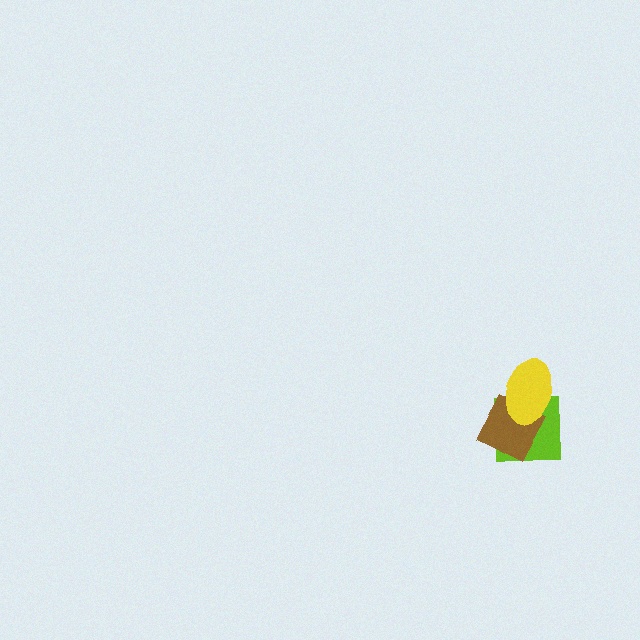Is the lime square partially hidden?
Yes, it is partially covered by another shape.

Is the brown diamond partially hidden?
Yes, it is partially covered by another shape.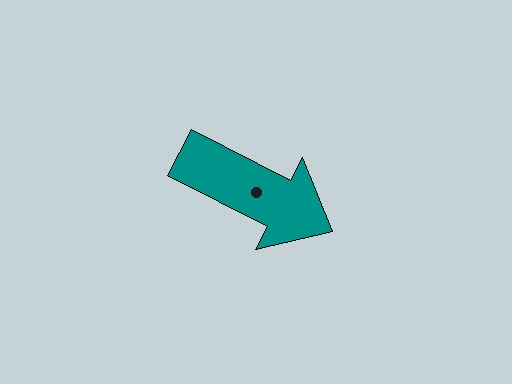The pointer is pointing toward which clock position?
Roughly 4 o'clock.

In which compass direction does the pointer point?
Southeast.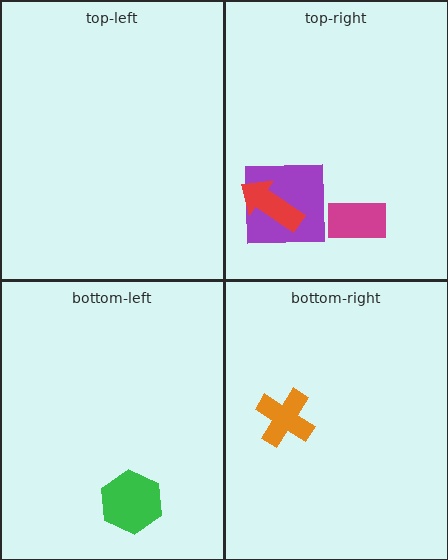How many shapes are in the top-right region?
3.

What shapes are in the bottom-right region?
The orange cross.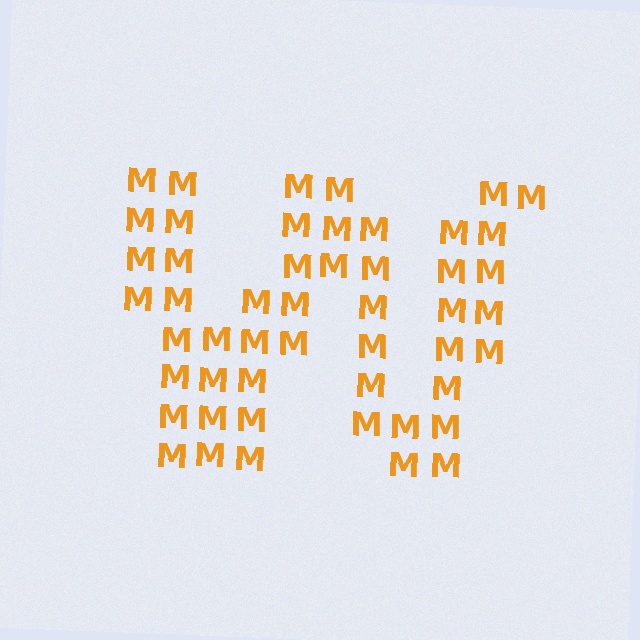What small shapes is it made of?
It is made of small letter M's.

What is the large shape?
The large shape is the letter W.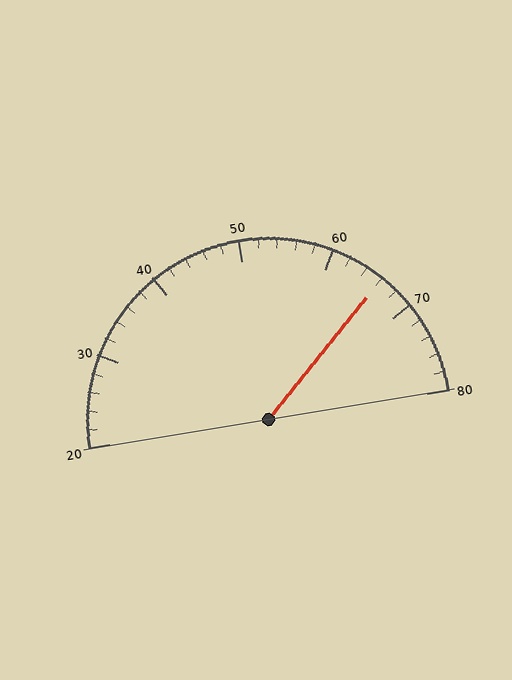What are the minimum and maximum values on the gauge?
The gauge ranges from 20 to 80.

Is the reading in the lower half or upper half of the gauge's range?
The reading is in the upper half of the range (20 to 80).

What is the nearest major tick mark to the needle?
The nearest major tick mark is 70.